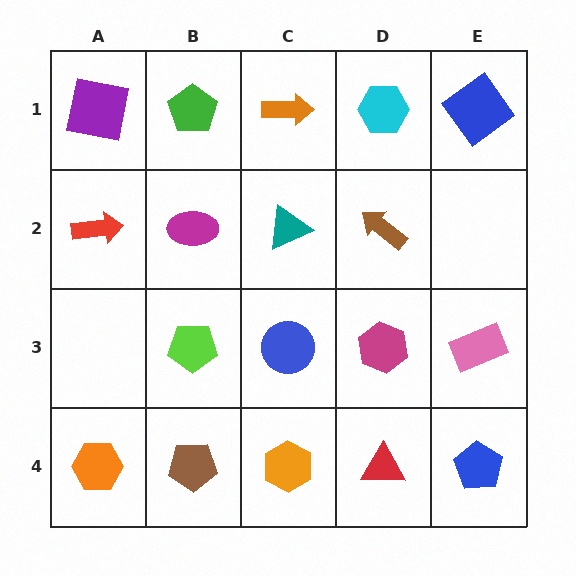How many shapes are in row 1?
5 shapes.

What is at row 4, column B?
A brown pentagon.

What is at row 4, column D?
A red triangle.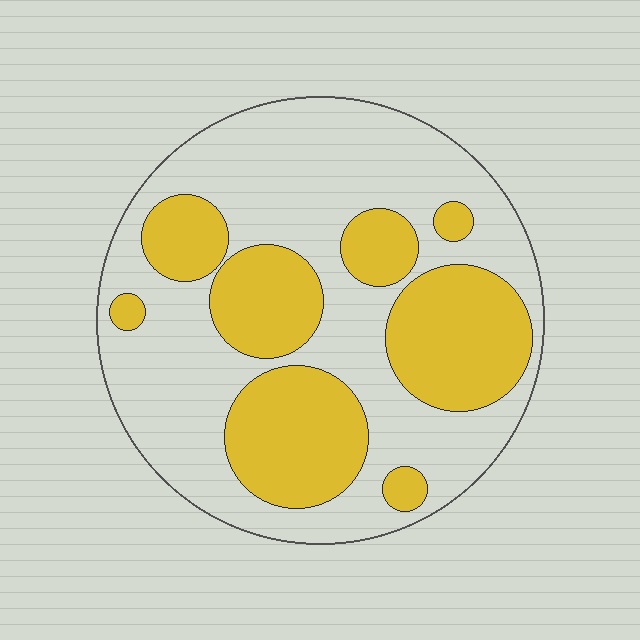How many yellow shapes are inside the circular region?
8.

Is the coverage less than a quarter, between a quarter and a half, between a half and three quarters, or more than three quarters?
Between a quarter and a half.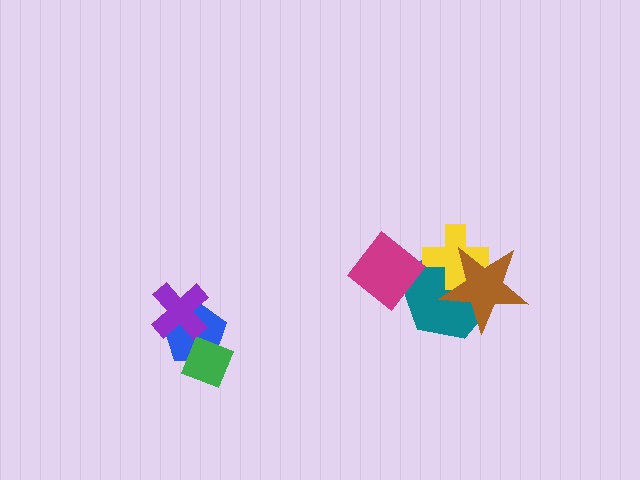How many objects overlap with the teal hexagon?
3 objects overlap with the teal hexagon.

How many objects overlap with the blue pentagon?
2 objects overlap with the blue pentagon.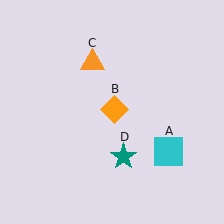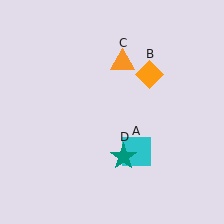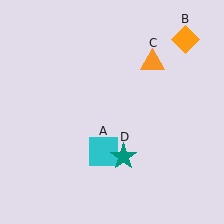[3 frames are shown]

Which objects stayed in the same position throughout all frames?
Teal star (object D) remained stationary.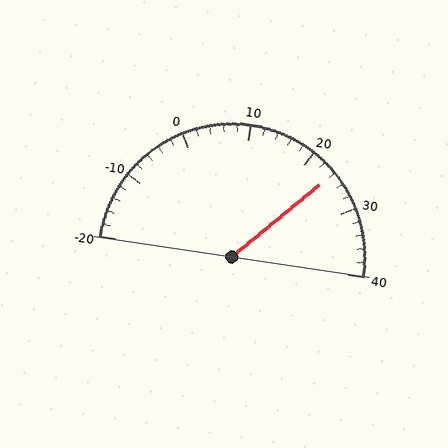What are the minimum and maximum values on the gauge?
The gauge ranges from -20 to 40.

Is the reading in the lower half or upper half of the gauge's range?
The reading is in the upper half of the range (-20 to 40).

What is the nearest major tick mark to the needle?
The nearest major tick mark is 20.